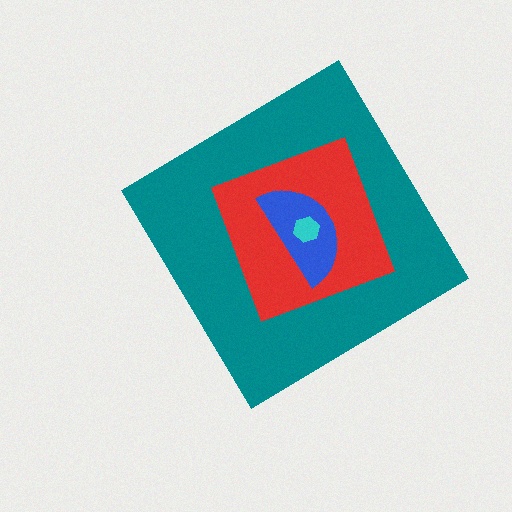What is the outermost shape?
The teal diamond.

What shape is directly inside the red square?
The blue semicircle.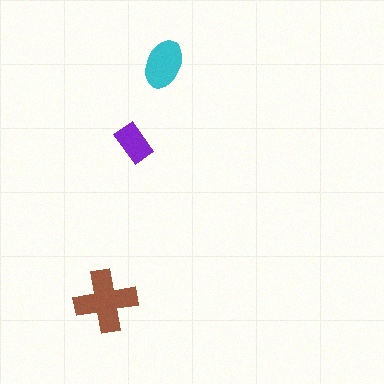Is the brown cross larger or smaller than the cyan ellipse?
Larger.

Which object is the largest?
The brown cross.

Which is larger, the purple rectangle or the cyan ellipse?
The cyan ellipse.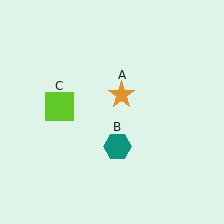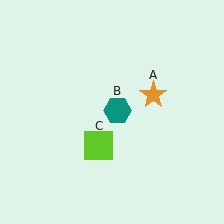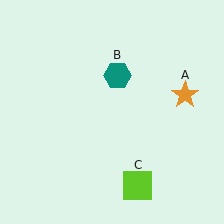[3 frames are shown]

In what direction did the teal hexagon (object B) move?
The teal hexagon (object B) moved up.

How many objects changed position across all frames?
3 objects changed position: orange star (object A), teal hexagon (object B), lime square (object C).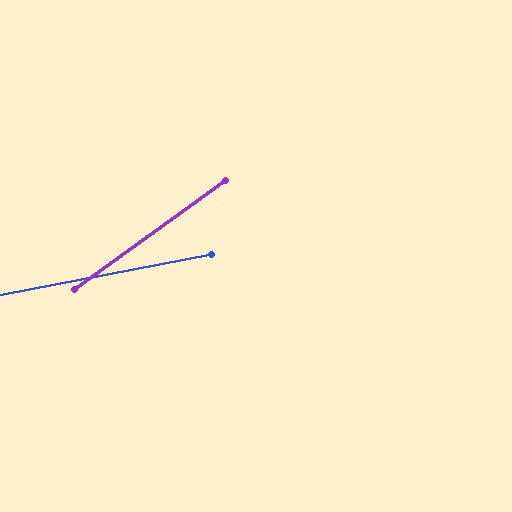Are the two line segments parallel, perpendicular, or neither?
Neither parallel nor perpendicular — they differ by about 25°.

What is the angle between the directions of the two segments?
Approximately 25 degrees.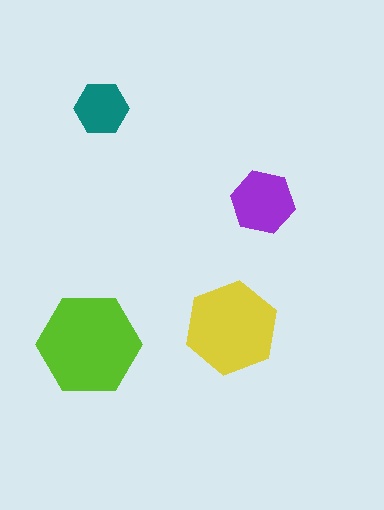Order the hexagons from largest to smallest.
the lime one, the yellow one, the purple one, the teal one.